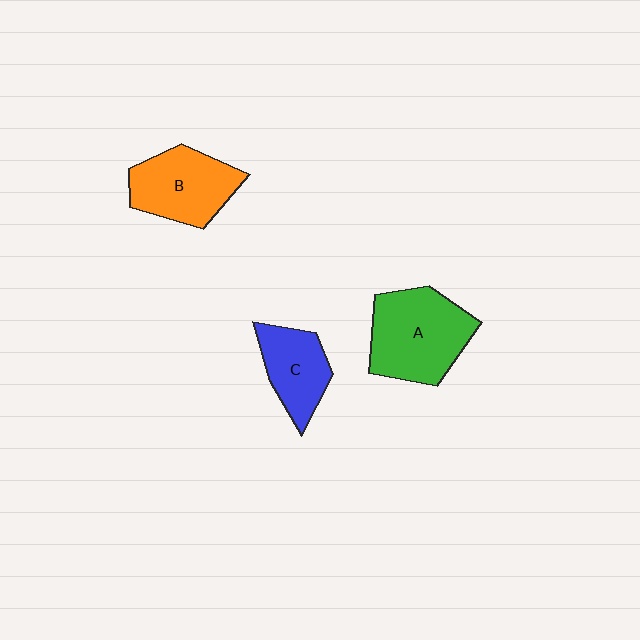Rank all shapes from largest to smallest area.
From largest to smallest: A (green), B (orange), C (blue).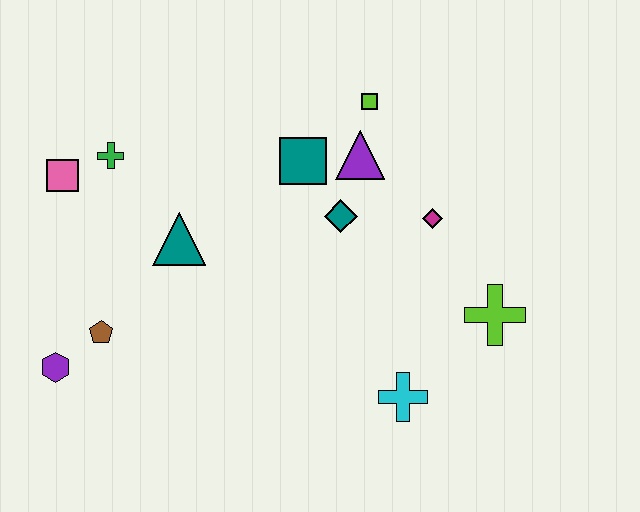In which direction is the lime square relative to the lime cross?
The lime square is above the lime cross.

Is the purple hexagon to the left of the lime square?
Yes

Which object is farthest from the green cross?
The lime cross is farthest from the green cross.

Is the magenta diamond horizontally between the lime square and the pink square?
No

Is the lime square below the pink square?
No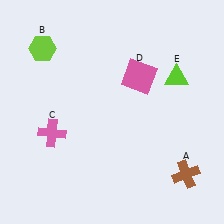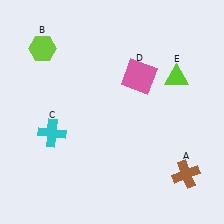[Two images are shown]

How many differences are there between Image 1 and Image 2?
There is 1 difference between the two images.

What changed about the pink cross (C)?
In Image 1, C is pink. In Image 2, it changed to cyan.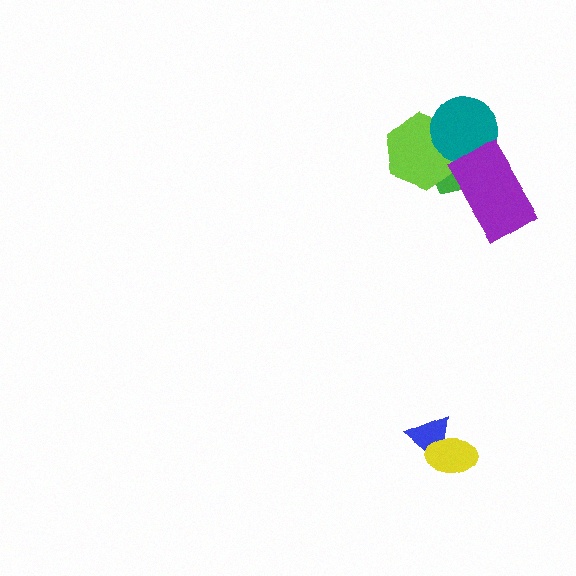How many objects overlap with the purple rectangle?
2 objects overlap with the purple rectangle.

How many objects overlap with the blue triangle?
1 object overlaps with the blue triangle.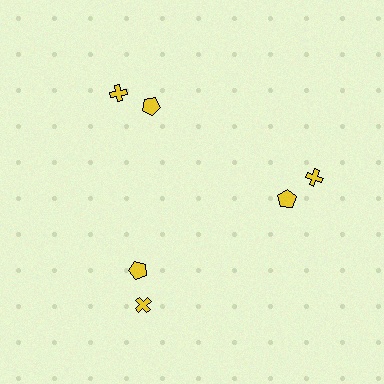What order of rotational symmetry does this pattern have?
This pattern has 3-fold rotational symmetry.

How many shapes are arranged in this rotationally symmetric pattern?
There are 6 shapes, arranged in 3 groups of 2.